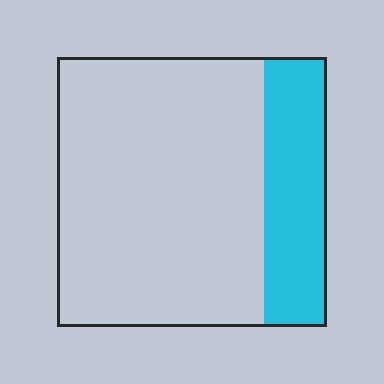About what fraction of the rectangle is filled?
About one quarter (1/4).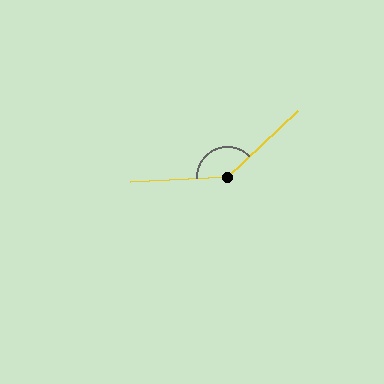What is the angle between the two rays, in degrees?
Approximately 140 degrees.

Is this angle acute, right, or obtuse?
It is obtuse.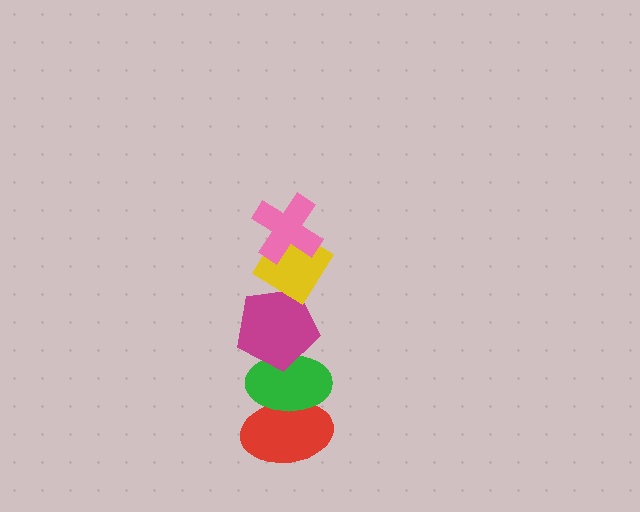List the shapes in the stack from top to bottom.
From top to bottom: the pink cross, the yellow diamond, the magenta pentagon, the green ellipse, the red ellipse.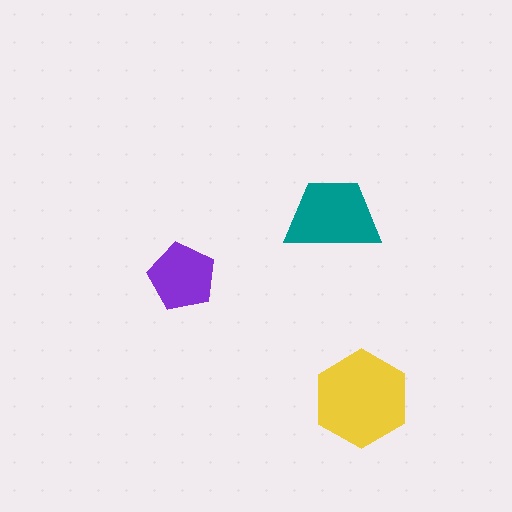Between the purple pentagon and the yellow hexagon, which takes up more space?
The yellow hexagon.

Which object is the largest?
The yellow hexagon.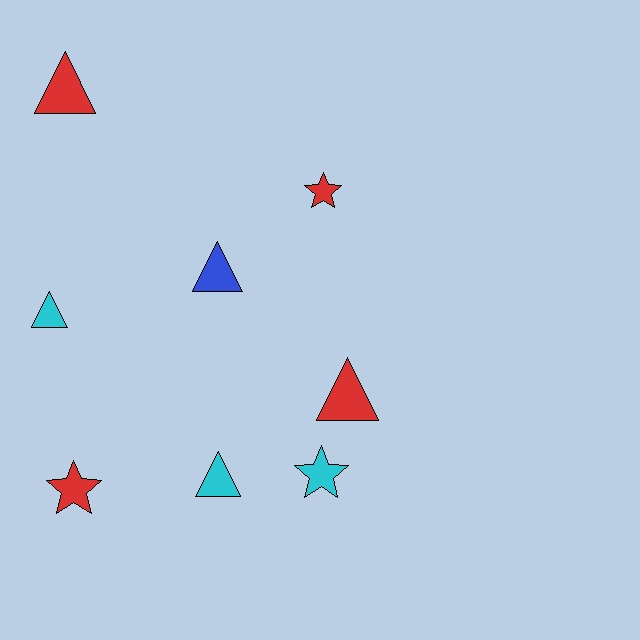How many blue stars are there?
There are no blue stars.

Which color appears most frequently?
Red, with 4 objects.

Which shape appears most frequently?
Triangle, with 5 objects.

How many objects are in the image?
There are 8 objects.